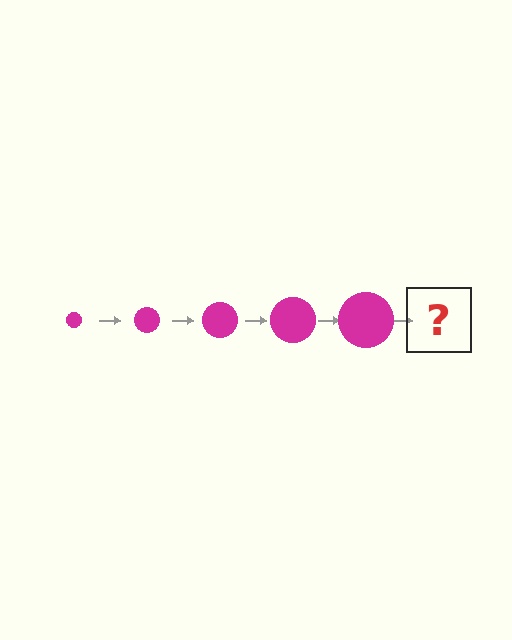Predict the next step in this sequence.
The next step is a magenta circle, larger than the previous one.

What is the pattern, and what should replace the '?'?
The pattern is that the circle gets progressively larger each step. The '?' should be a magenta circle, larger than the previous one.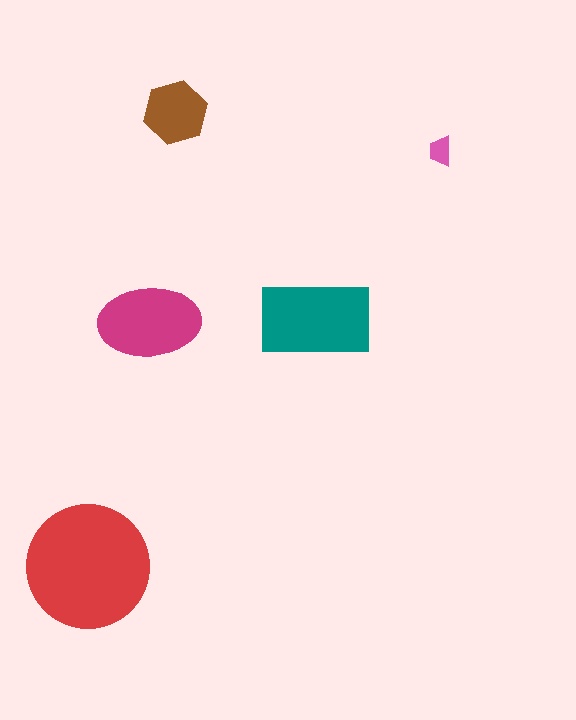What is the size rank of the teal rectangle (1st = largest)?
2nd.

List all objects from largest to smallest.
The red circle, the teal rectangle, the magenta ellipse, the brown hexagon, the pink trapezoid.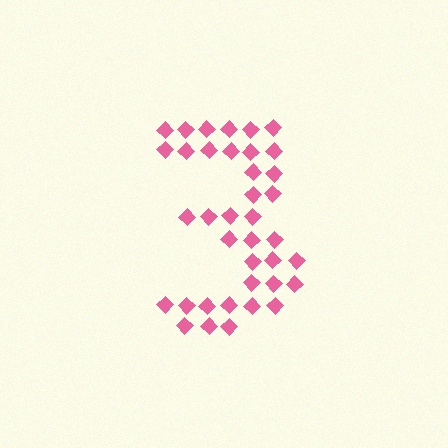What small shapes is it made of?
It is made of small diamonds.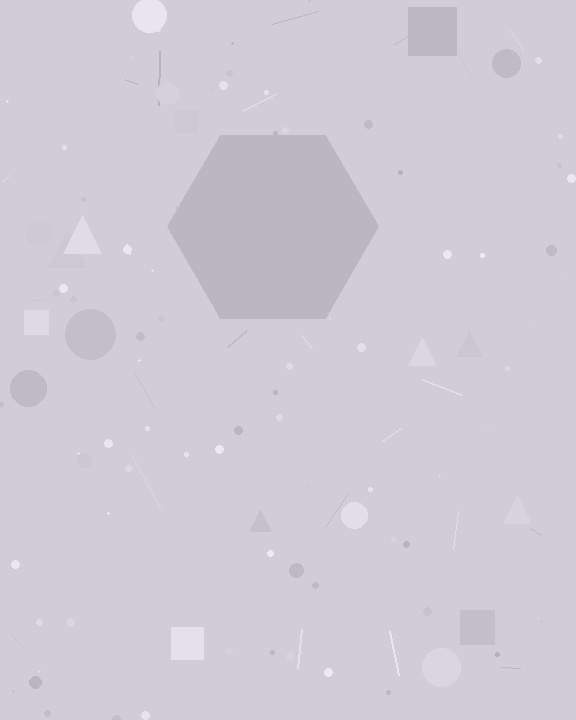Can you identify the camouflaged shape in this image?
The camouflaged shape is a hexagon.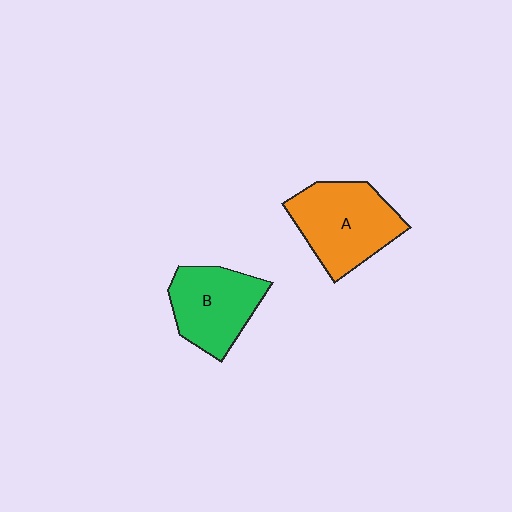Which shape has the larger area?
Shape A (orange).